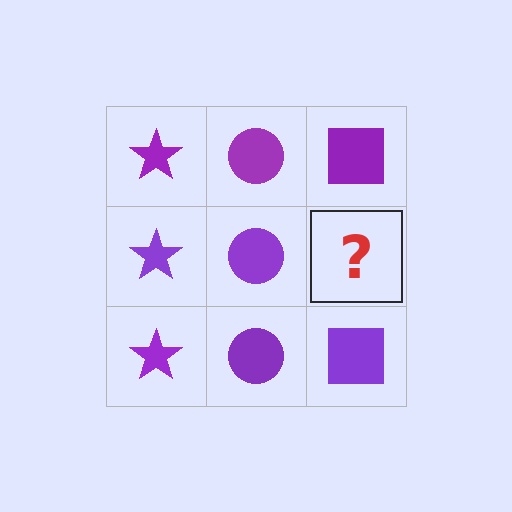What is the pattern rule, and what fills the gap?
The rule is that each column has a consistent shape. The gap should be filled with a purple square.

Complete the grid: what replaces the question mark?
The question mark should be replaced with a purple square.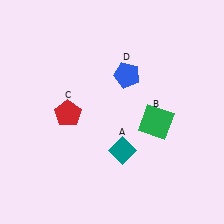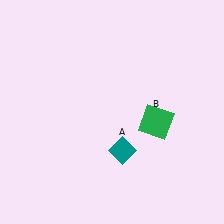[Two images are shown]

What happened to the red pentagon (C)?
The red pentagon (C) was removed in Image 2. It was in the bottom-left area of Image 1.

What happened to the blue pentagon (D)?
The blue pentagon (D) was removed in Image 2. It was in the top-right area of Image 1.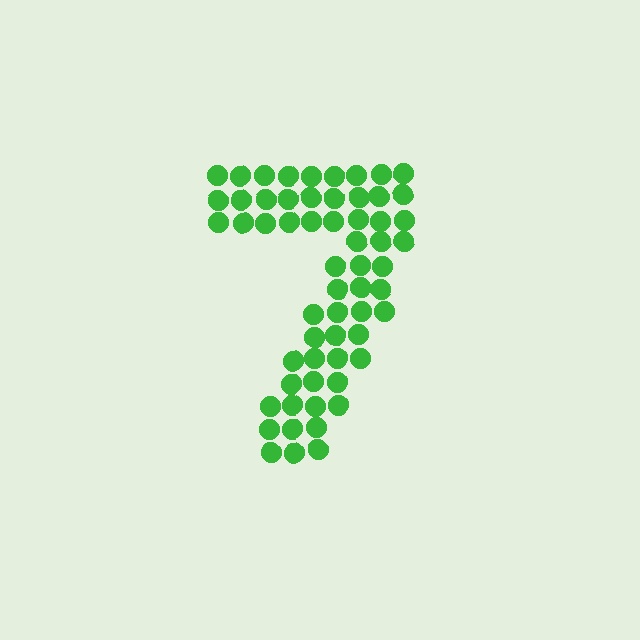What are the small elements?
The small elements are circles.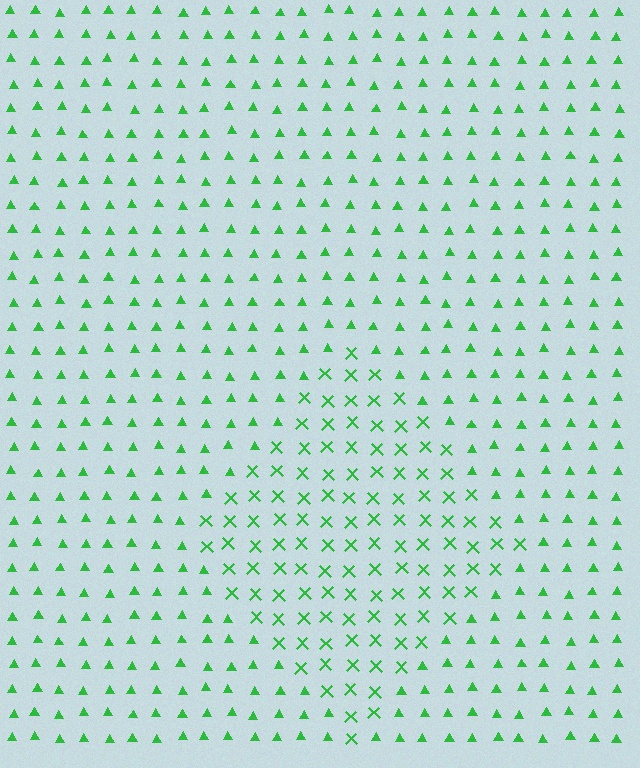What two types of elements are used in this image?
The image uses X marks inside the diamond region and triangles outside it.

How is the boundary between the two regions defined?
The boundary is defined by a change in element shape: X marks inside vs. triangles outside. All elements share the same color and spacing.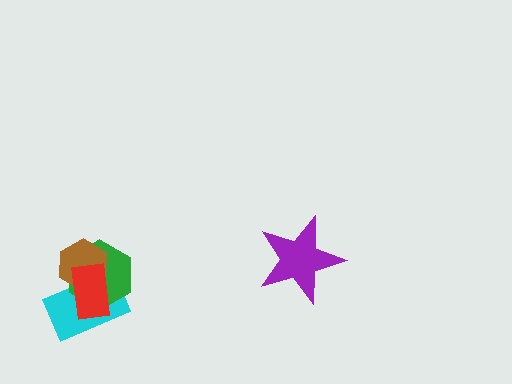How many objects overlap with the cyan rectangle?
3 objects overlap with the cyan rectangle.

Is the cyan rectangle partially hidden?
Yes, it is partially covered by another shape.